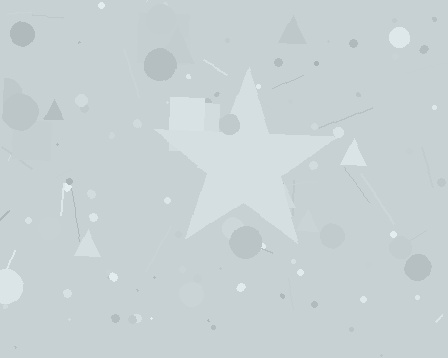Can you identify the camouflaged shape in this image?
The camouflaged shape is a star.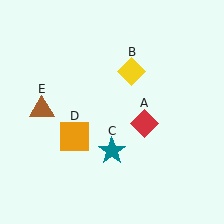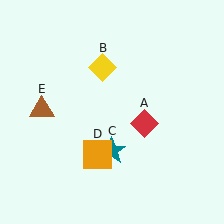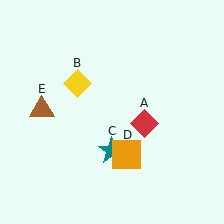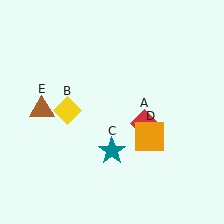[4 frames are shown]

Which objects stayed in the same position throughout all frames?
Red diamond (object A) and teal star (object C) and brown triangle (object E) remained stationary.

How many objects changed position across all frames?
2 objects changed position: yellow diamond (object B), orange square (object D).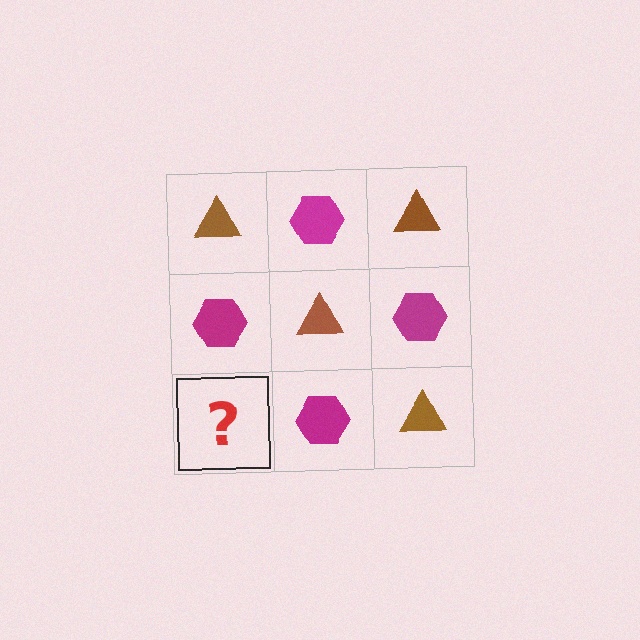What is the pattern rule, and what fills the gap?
The rule is that it alternates brown triangle and magenta hexagon in a checkerboard pattern. The gap should be filled with a brown triangle.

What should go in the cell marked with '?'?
The missing cell should contain a brown triangle.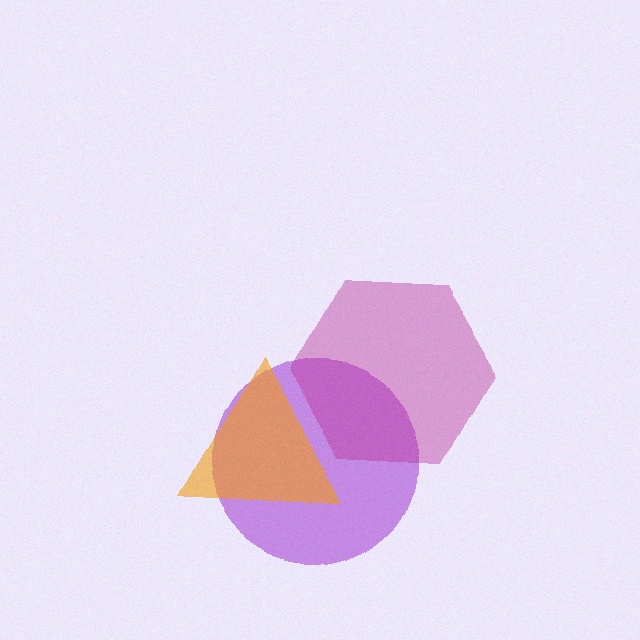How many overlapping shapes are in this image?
There are 3 overlapping shapes in the image.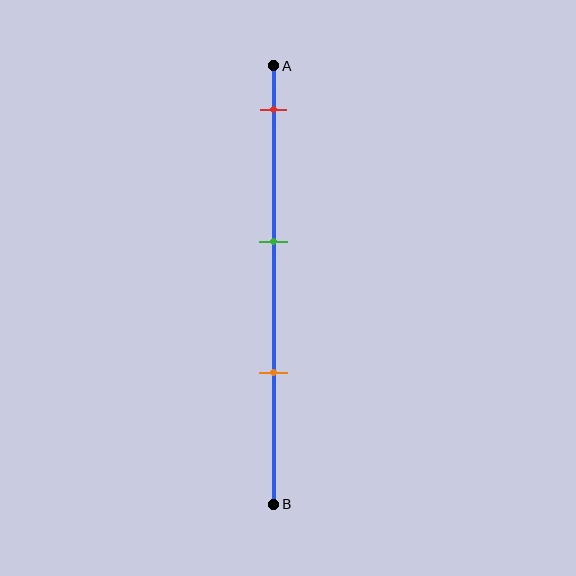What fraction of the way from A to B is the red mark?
The red mark is approximately 10% (0.1) of the way from A to B.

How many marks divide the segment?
There are 3 marks dividing the segment.